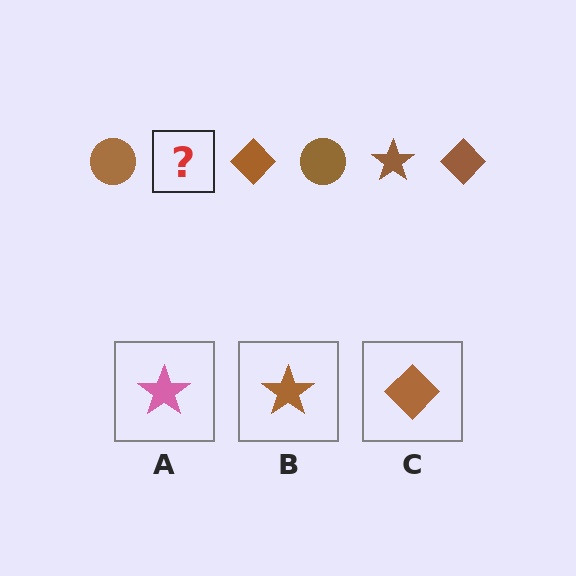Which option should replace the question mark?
Option B.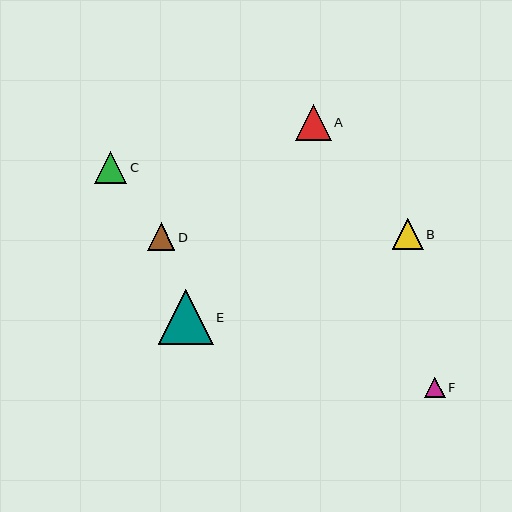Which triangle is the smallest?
Triangle F is the smallest with a size of approximately 20 pixels.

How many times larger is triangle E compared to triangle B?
Triangle E is approximately 1.8 times the size of triangle B.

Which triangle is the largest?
Triangle E is the largest with a size of approximately 55 pixels.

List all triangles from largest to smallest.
From largest to smallest: E, A, C, B, D, F.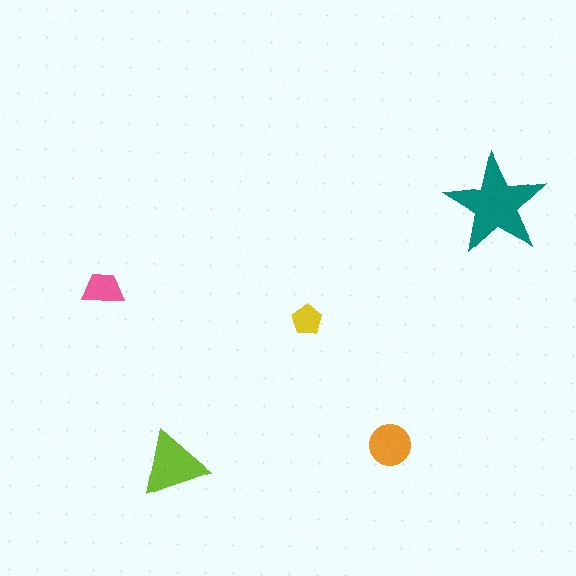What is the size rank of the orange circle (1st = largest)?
3rd.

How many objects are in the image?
There are 5 objects in the image.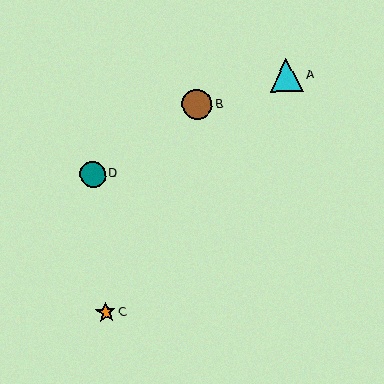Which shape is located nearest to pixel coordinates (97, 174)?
The teal circle (labeled D) at (93, 174) is nearest to that location.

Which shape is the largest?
The cyan triangle (labeled A) is the largest.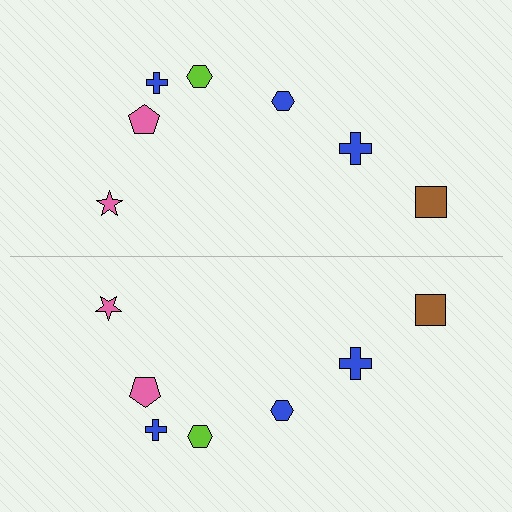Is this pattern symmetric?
Yes, this pattern has bilateral (reflection) symmetry.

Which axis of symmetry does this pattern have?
The pattern has a horizontal axis of symmetry running through the center of the image.